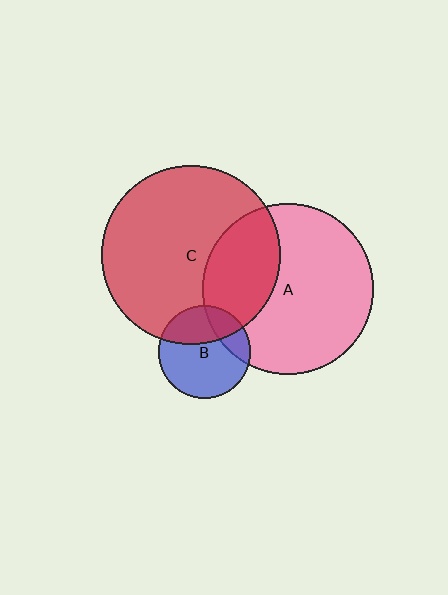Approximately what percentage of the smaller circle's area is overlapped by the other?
Approximately 20%.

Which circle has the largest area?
Circle C (red).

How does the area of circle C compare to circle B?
Approximately 3.7 times.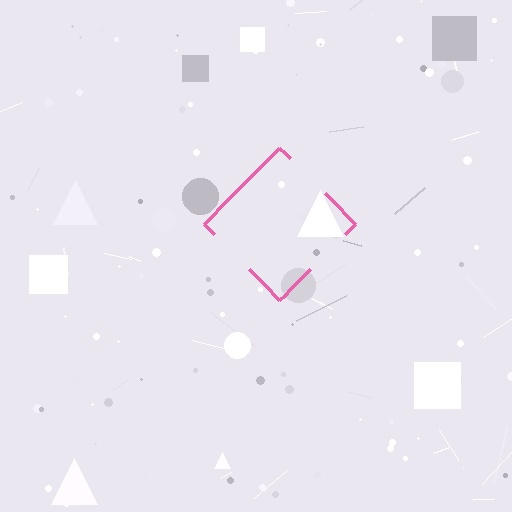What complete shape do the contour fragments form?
The contour fragments form a diamond.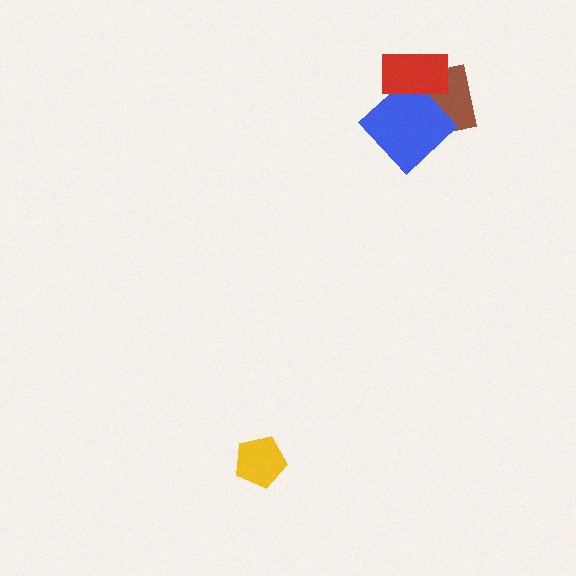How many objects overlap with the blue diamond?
2 objects overlap with the blue diamond.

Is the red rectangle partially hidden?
No, no other shape covers it.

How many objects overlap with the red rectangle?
2 objects overlap with the red rectangle.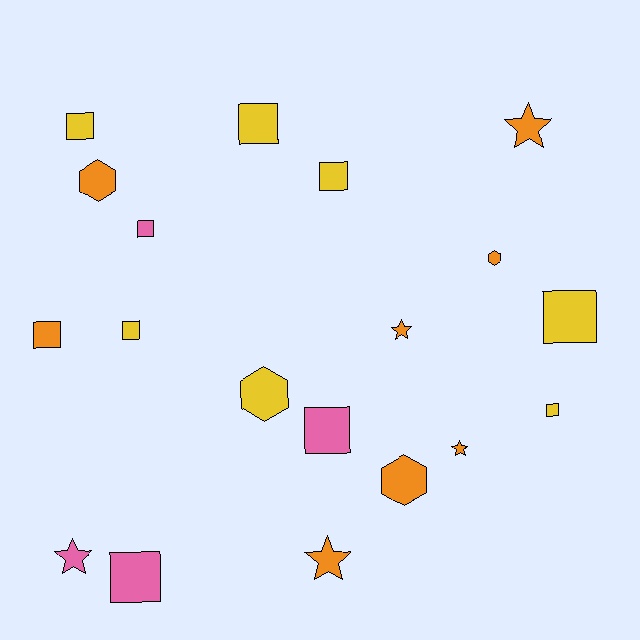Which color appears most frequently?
Orange, with 8 objects.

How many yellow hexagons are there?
There is 1 yellow hexagon.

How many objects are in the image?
There are 19 objects.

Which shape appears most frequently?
Square, with 10 objects.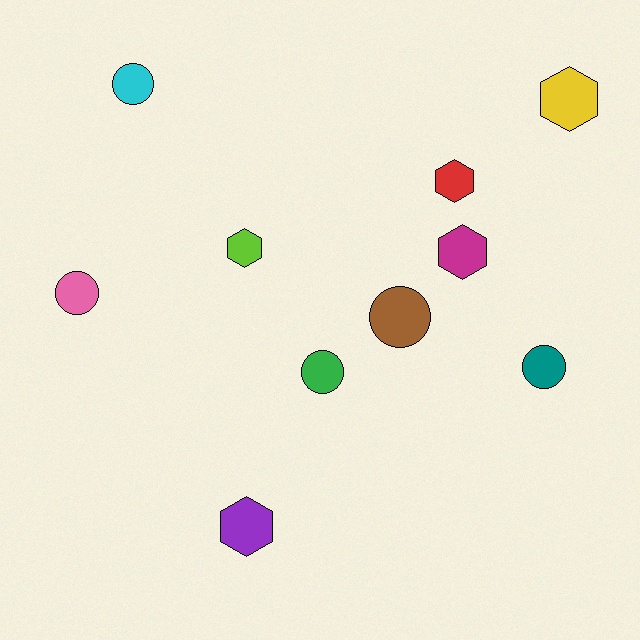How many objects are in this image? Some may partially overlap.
There are 10 objects.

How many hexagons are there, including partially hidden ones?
There are 5 hexagons.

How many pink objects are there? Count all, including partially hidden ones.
There is 1 pink object.